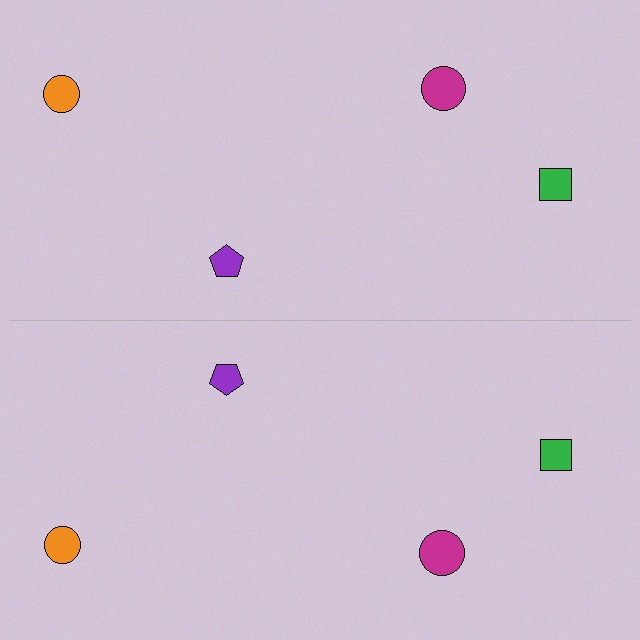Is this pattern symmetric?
Yes, this pattern has bilateral (reflection) symmetry.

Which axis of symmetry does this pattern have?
The pattern has a horizontal axis of symmetry running through the center of the image.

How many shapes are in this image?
There are 8 shapes in this image.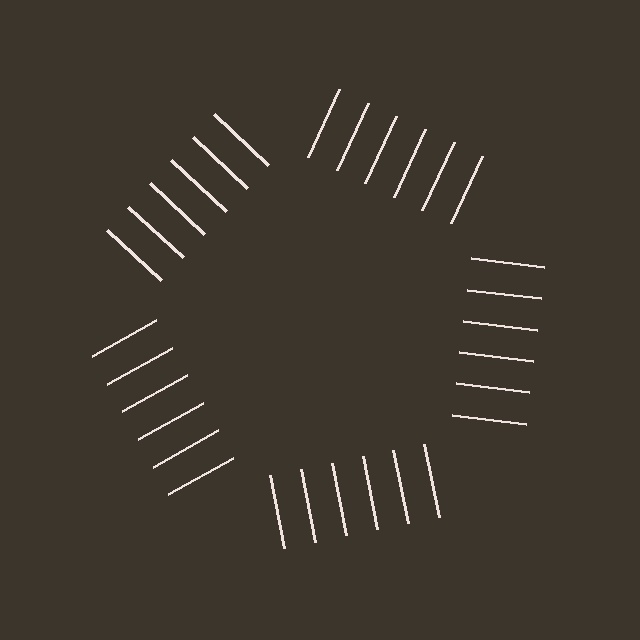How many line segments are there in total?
30 — 6 along each of the 5 edges.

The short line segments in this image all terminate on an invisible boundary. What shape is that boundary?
An illusory pentagon — the line segments terminate on its edges but no continuous stroke is drawn.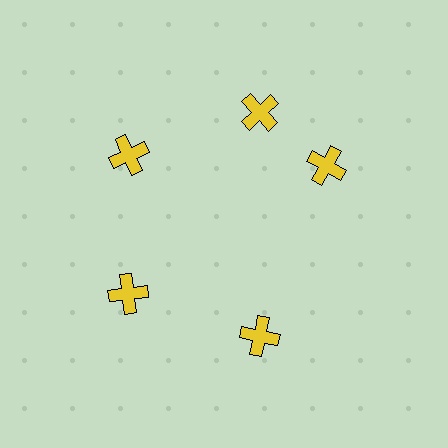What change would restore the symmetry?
The symmetry would be restored by rotating it back into even spacing with its neighbors so that all 5 crosses sit at equal angles and equal distance from the center.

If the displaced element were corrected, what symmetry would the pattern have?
It would have 5-fold rotational symmetry — the pattern would map onto itself every 72 degrees.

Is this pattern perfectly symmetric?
No. The 5 yellow crosses are arranged in a ring, but one element near the 3 o'clock position is rotated out of alignment along the ring, breaking the 5-fold rotational symmetry.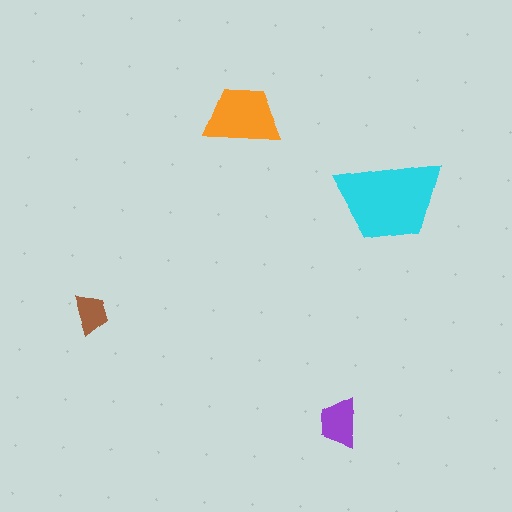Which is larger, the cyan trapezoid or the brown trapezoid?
The cyan one.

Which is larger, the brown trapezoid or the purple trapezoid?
The purple one.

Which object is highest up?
The orange trapezoid is topmost.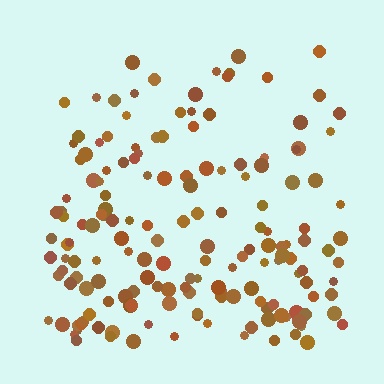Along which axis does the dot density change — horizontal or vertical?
Vertical.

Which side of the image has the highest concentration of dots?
The bottom.